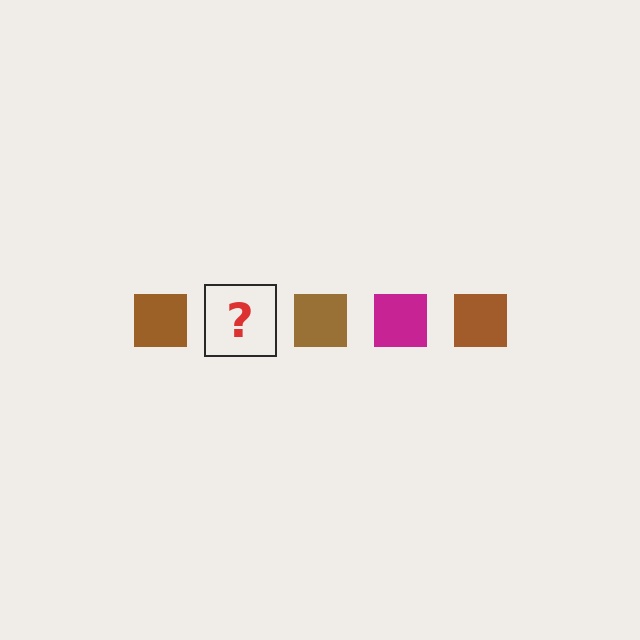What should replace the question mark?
The question mark should be replaced with a magenta square.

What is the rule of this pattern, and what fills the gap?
The rule is that the pattern cycles through brown, magenta squares. The gap should be filled with a magenta square.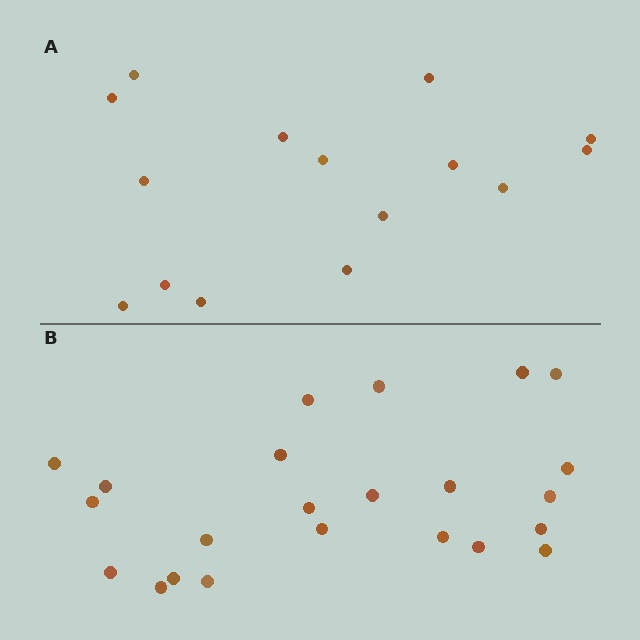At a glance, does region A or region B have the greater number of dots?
Region B (the bottom region) has more dots.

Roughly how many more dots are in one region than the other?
Region B has roughly 8 or so more dots than region A.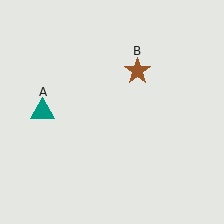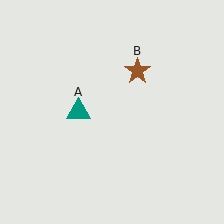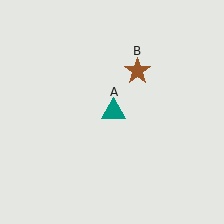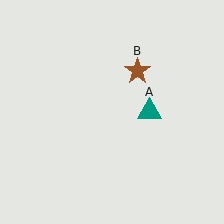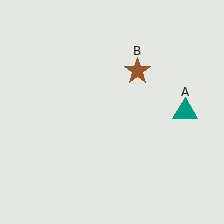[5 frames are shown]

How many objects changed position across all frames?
1 object changed position: teal triangle (object A).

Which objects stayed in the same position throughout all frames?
Brown star (object B) remained stationary.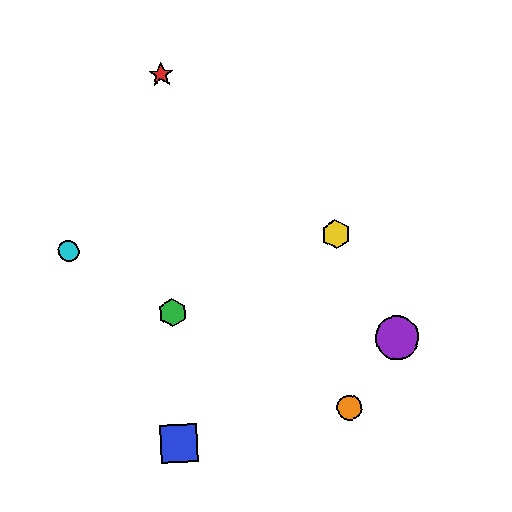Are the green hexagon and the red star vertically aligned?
Yes, both are at x≈173.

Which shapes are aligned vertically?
The red star, the blue square, the green hexagon are aligned vertically.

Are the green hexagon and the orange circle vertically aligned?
No, the green hexagon is at x≈173 and the orange circle is at x≈349.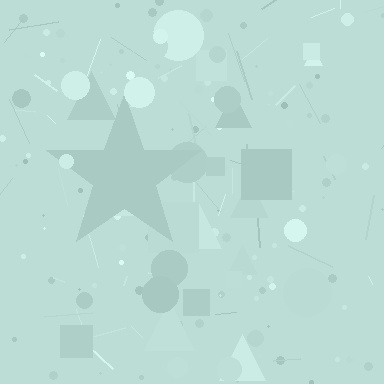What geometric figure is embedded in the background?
A star is embedded in the background.